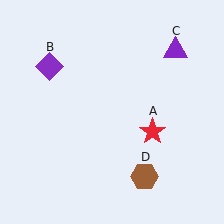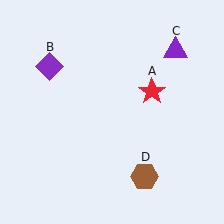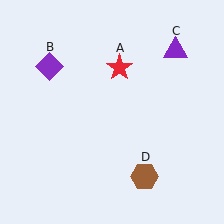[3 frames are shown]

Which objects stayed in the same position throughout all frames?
Purple diamond (object B) and purple triangle (object C) and brown hexagon (object D) remained stationary.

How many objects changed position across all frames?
1 object changed position: red star (object A).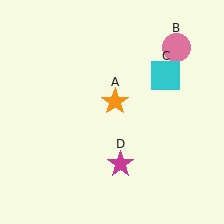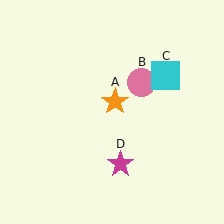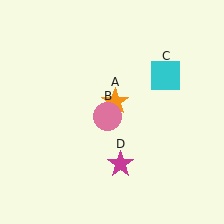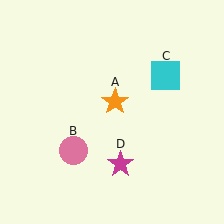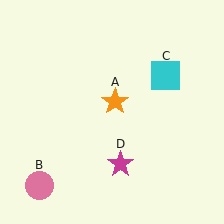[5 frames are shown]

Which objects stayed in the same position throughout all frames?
Orange star (object A) and cyan square (object C) and magenta star (object D) remained stationary.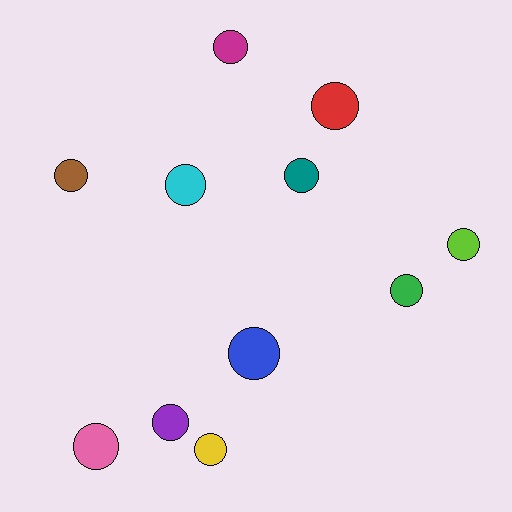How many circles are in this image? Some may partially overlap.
There are 11 circles.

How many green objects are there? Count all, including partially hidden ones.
There is 1 green object.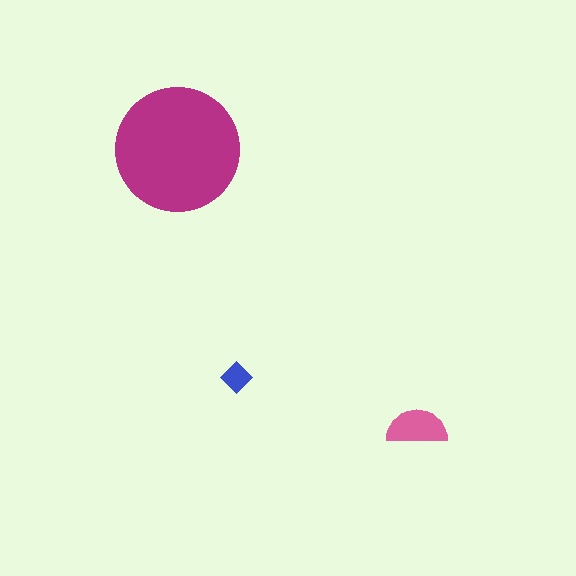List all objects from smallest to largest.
The blue diamond, the pink semicircle, the magenta circle.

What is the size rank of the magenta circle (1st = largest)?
1st.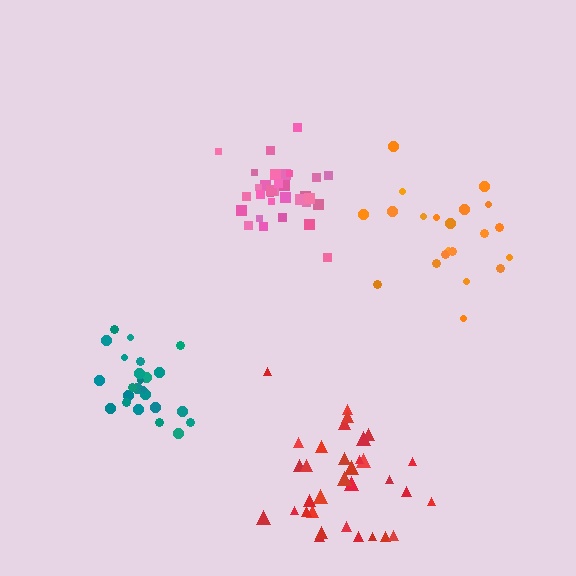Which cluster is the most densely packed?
Pink.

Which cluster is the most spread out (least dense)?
Orange.